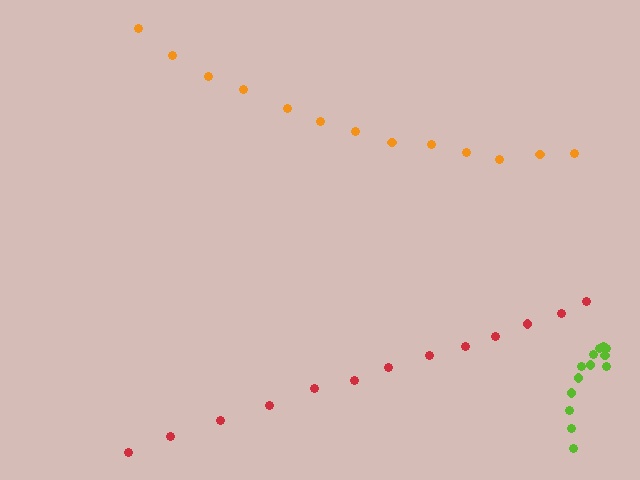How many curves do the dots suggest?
There are 3 distinct paths.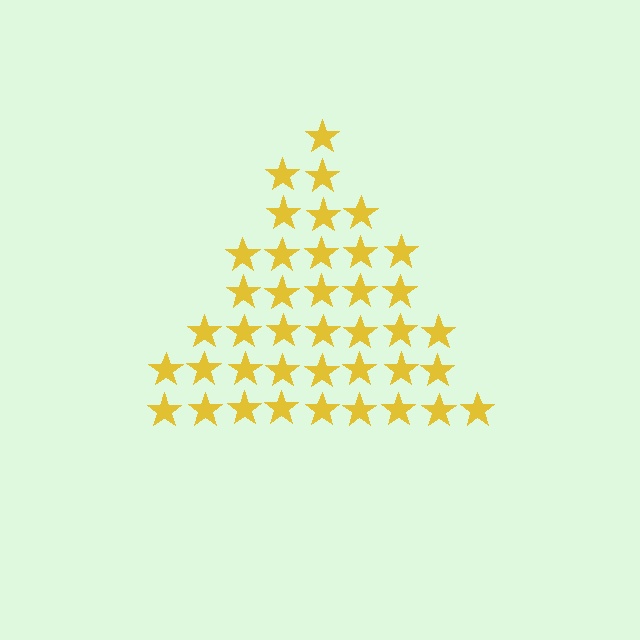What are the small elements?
The small elements are stars.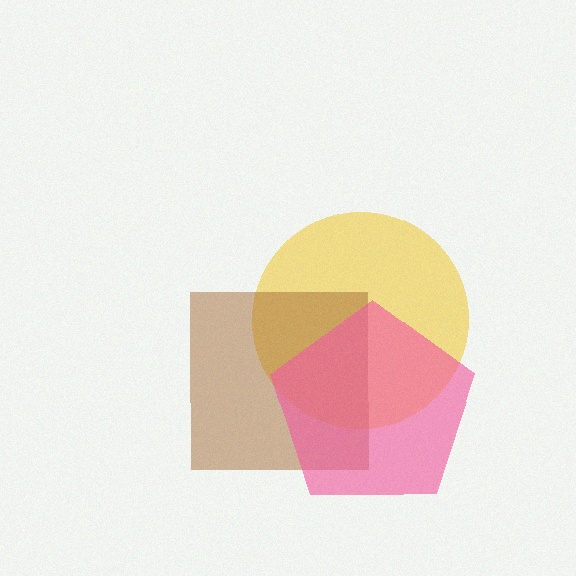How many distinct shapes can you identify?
There are 3 distinct shapes: a yellow circle, a brown square, a pink pentagon.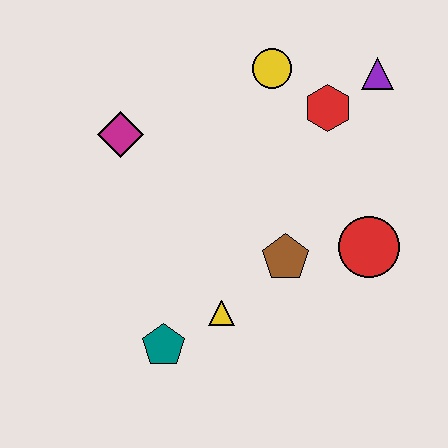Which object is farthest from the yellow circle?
The teal pentagon is farthest from the yellow circle.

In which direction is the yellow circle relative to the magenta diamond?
The yellow circle is to the right of the magenta diamond.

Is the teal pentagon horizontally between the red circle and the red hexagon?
No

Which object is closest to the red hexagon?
The purple triangle is closest to the red hexagon.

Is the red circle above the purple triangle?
No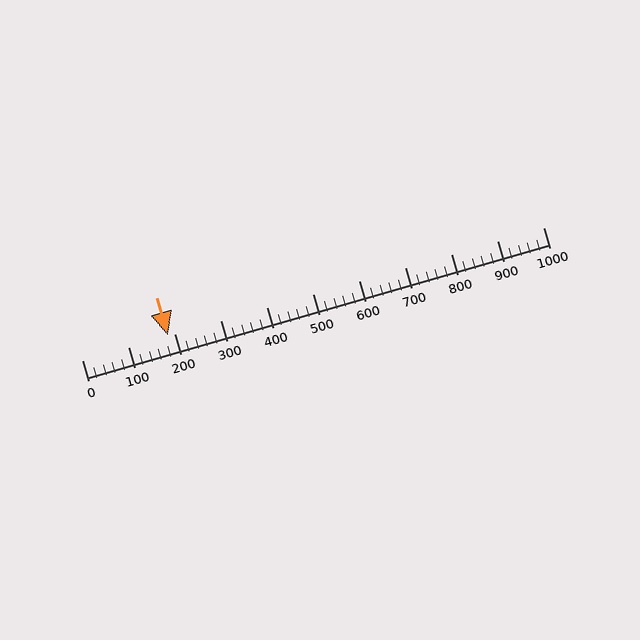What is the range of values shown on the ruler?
The ruler shows values from 0 to 1000.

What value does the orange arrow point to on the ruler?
The orange arrow points to approximately 187.